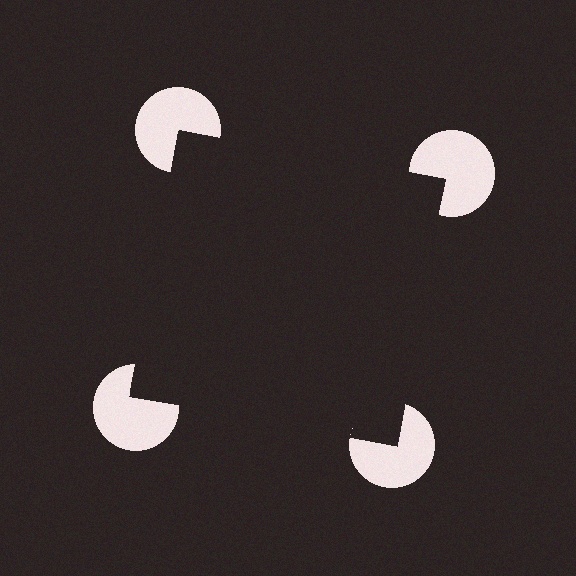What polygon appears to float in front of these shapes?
An illusory square — its edges are inferred from the aligned wedge cuts in the pac-man discs, not physically drawn.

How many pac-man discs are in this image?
There are 4 — one at each vertex of the illusory square.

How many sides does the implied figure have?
4 sides.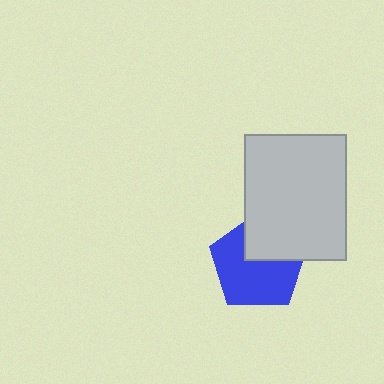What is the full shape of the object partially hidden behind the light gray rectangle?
The partially hidden object is a blue pentagon.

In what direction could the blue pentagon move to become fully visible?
The blue pentagon could move toward the lower-left. That would shift it out from behind the light gray rectangle entirely.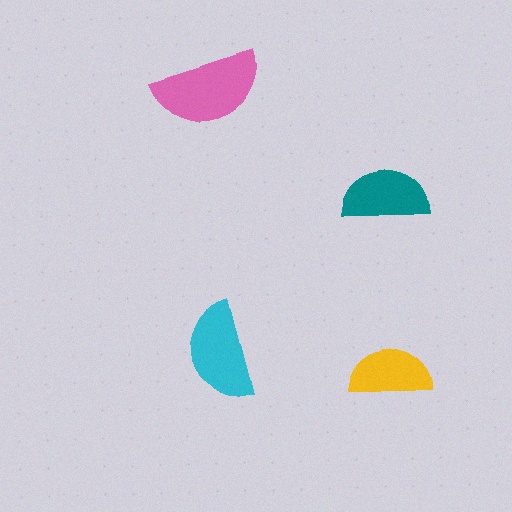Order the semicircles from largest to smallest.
the pink one, the cyan one, the teal one, the yellow one.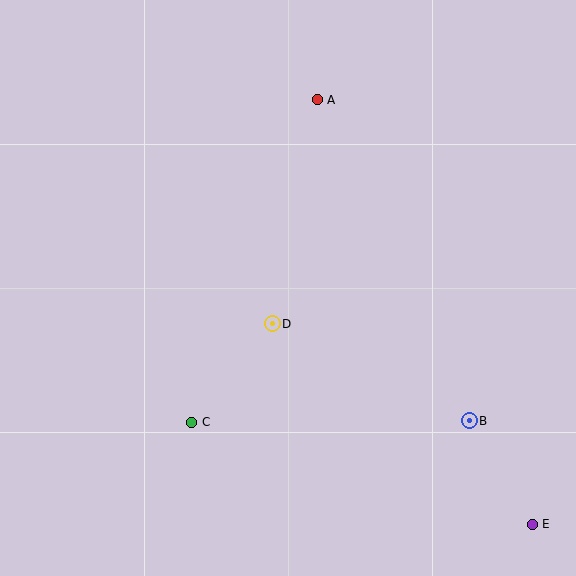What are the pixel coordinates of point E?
Point E is at (532, 524).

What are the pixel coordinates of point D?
Point D is at (272, 324).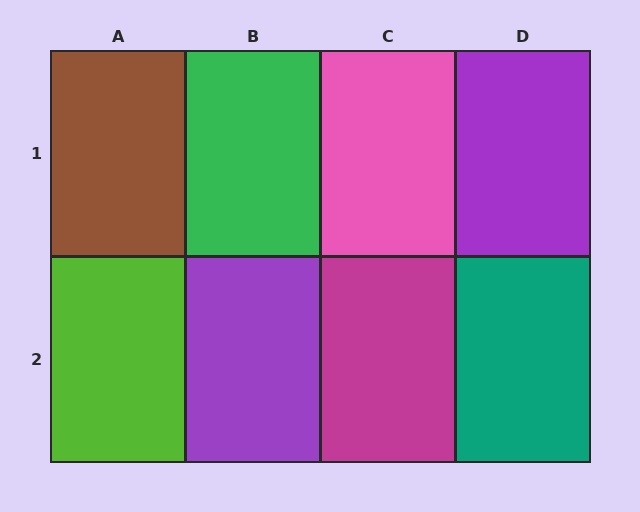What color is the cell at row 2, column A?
Lime.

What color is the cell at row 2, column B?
Purple.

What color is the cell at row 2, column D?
Teal.